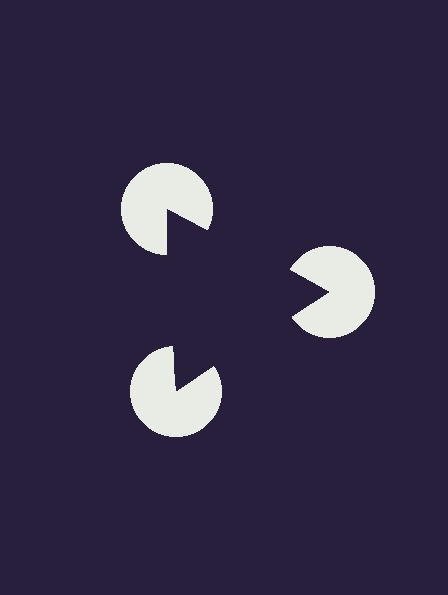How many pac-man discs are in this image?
There are 3 — one at each vertex of the illusory triangle.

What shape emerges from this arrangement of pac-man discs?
An illusory triangle — its edges are inferred from the aligned wedge cuts in the pac-man discs, not physically drawn.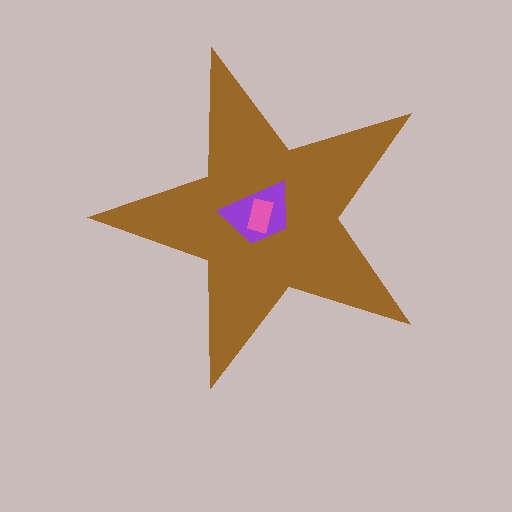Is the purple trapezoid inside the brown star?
Yes.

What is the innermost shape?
The pink rectangle.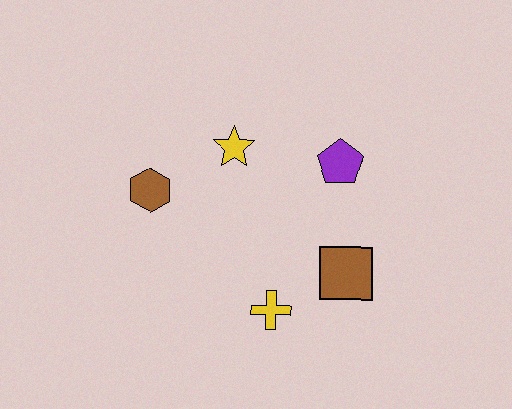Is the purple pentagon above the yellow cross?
Yes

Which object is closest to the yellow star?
The brown hexagon is closest to the yellow star.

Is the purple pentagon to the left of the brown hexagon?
No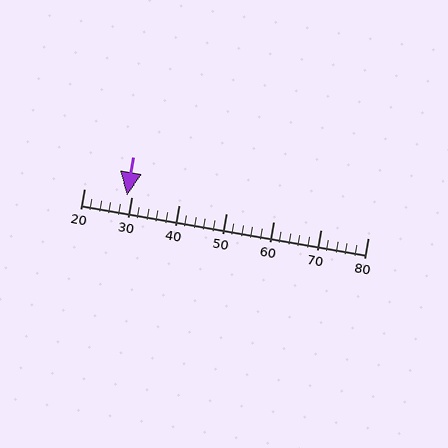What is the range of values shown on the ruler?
The ruler shows values from 20 to 80.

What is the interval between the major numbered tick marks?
The major tick marks are spaced 10 units apart.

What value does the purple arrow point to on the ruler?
The purple arrow points to approximately 29.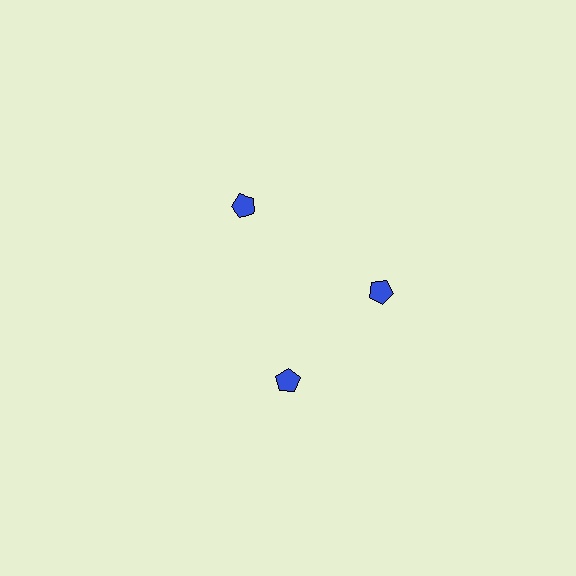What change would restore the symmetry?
The symmetry would be restored by rotating it back into even spacing with its neighbors so that all 3 pentagons sit at equal angles and equal distance from the center.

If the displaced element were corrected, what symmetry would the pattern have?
It would have 3-fold rotational symmetry — the pattern would map onto itself every 120 degrees.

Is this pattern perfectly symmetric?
No. The 3 blue pentagons are arranged in a ring, but one element near the 7 o'clock position is rotated out of alignment along the ring, breaking the 3-fold rotational symmetry.